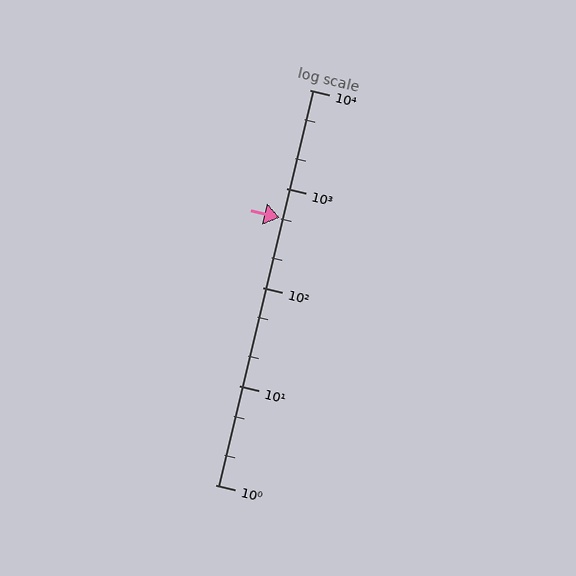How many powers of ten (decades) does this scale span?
The scale spans 4 decades, from 1 to 10000.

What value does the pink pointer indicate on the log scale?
The pointer indicates approximately 510.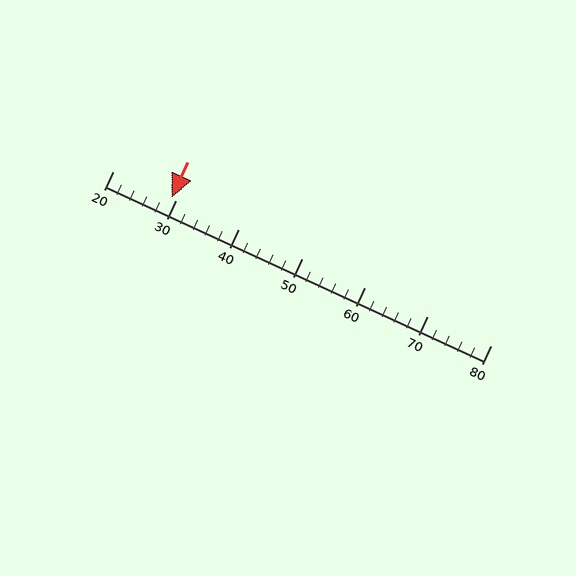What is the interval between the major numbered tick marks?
The major tick marks are spaced 10 units apart.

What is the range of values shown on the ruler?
The ruler shows values from 20 to 80.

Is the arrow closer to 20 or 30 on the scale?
The arrow is closer to 30.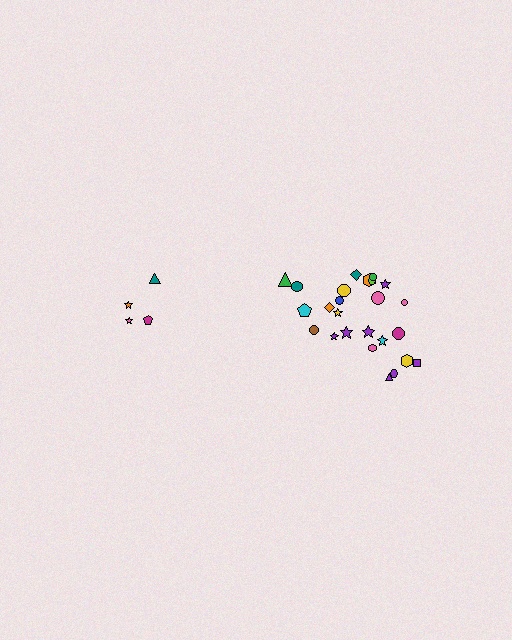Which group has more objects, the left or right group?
The right group.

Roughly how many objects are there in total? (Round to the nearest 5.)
Roughly 30 objects in total.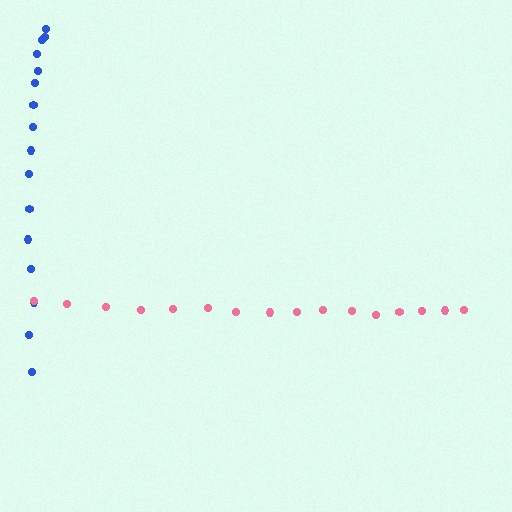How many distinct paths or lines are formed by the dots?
There are 2 distinct paths.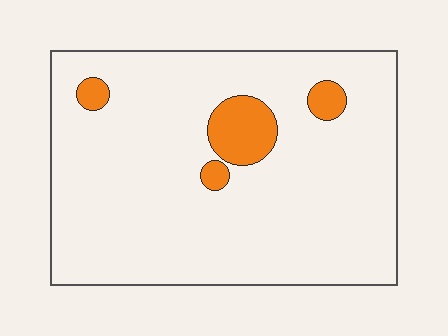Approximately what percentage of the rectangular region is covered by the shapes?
Approximately 10%.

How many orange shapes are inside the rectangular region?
4.